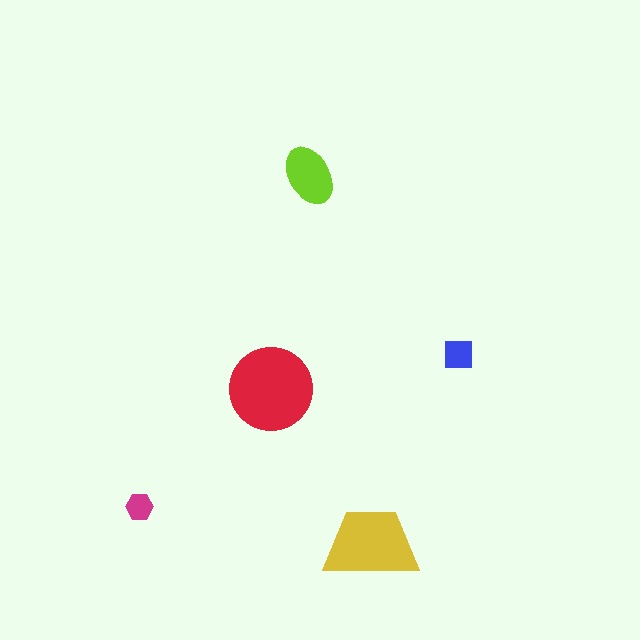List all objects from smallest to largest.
The magenta hexagon, the blue square, the lime ellipse, the yellow trapezoid, the red circle.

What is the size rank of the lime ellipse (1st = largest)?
3rd.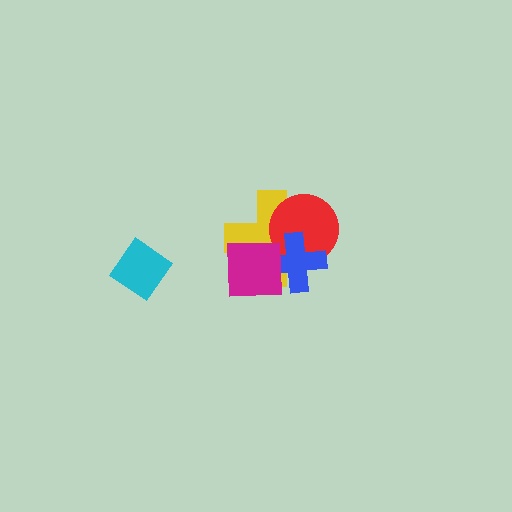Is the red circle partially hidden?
Yes, it is partially covered by another shape.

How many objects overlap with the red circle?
3 objects overlap with the red circle.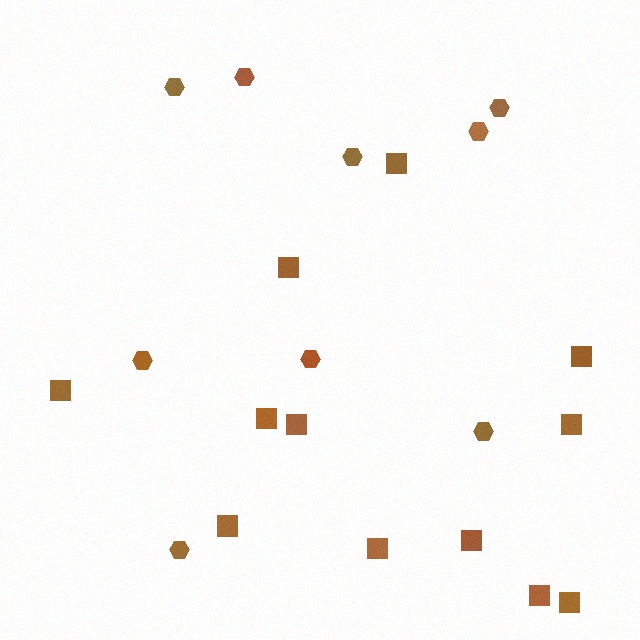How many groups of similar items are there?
There are 2 groups: one group of hexagons (9) and one group of squares (12).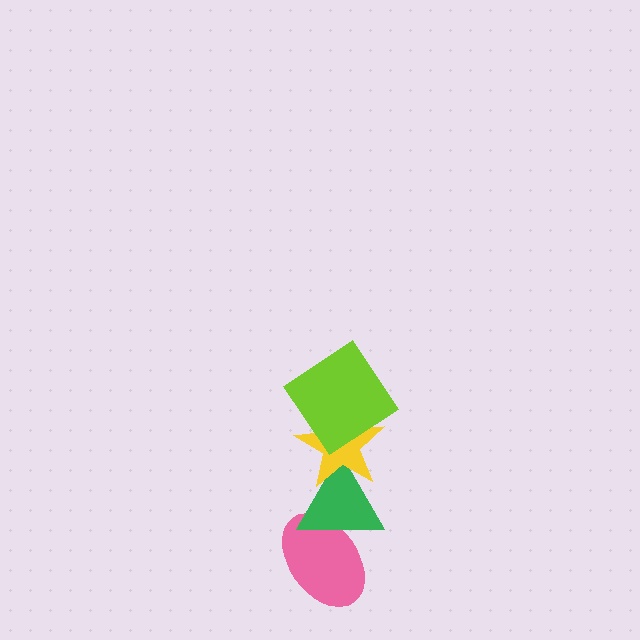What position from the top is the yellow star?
The yellow star is 2nd from the top.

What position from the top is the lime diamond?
The lime diamond is 1st from the top.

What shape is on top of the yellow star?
The lime diamond is on top of the yellow star.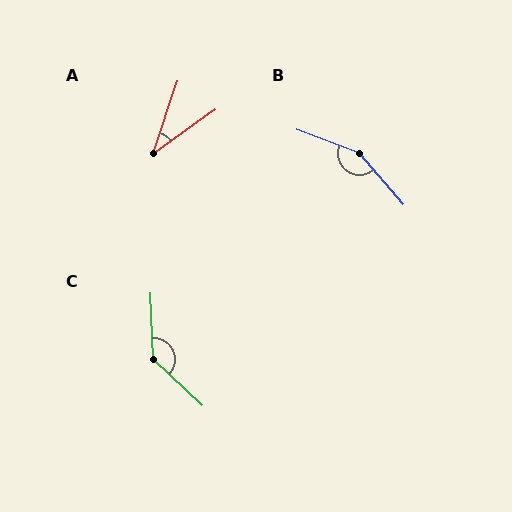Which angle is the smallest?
A, at approximately 36 degrees.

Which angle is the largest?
B, at approximately 151 degrees.